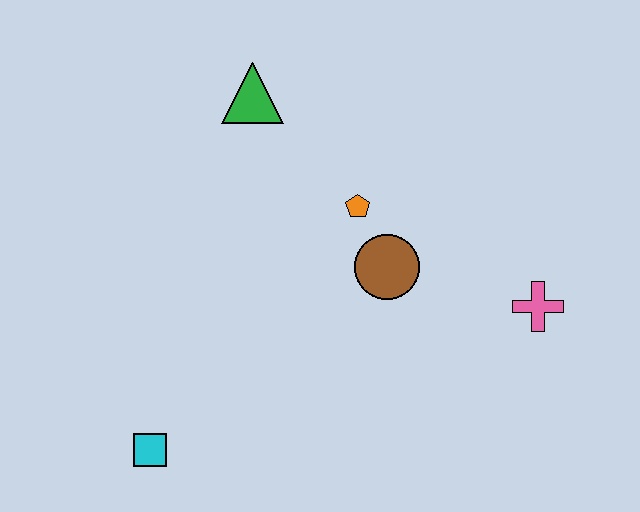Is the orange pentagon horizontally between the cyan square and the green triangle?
No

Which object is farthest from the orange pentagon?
The cyan square is farthest from the orange pentagon.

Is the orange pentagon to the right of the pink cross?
No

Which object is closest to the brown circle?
The orange pentagon is closest to the brown circle.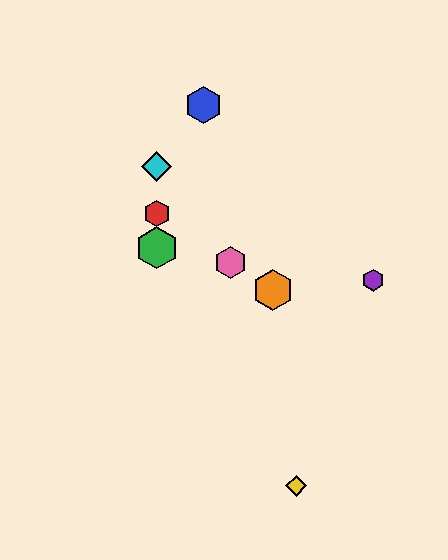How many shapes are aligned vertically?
3 shapes (the red hexagon, the green hexagon, the cyan diamond) are aligned vertically.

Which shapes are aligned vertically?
The red hexagon, the green hexagon, the cyan diamond are aligned vertically.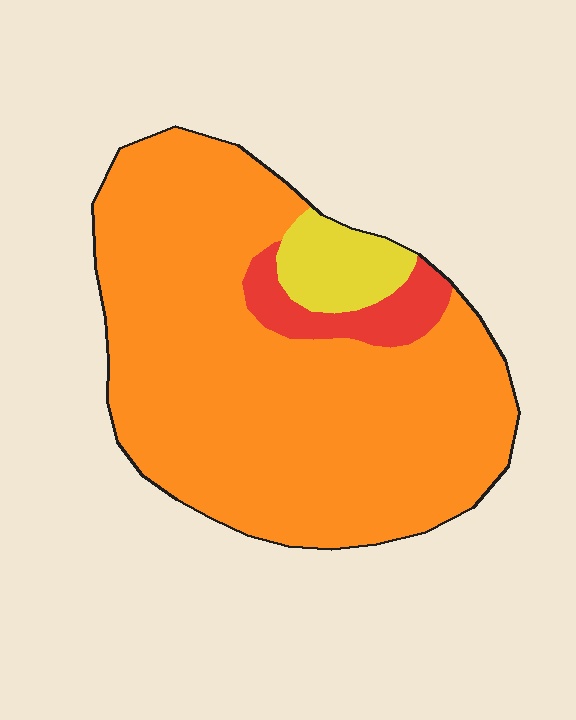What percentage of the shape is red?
Red takes up about one tenth (1/10) of the shape.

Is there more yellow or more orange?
Orange.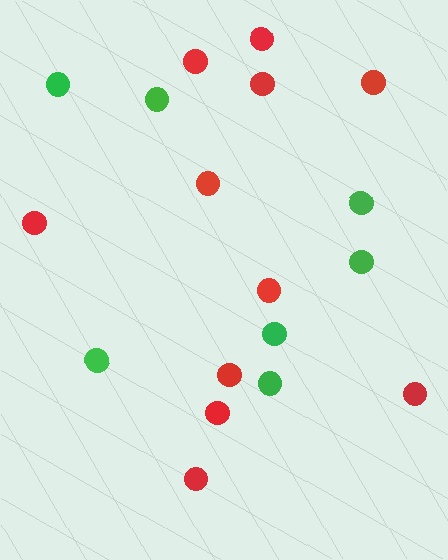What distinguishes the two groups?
There are 2 groups: one group of green circles (7) and one group of red circles (11).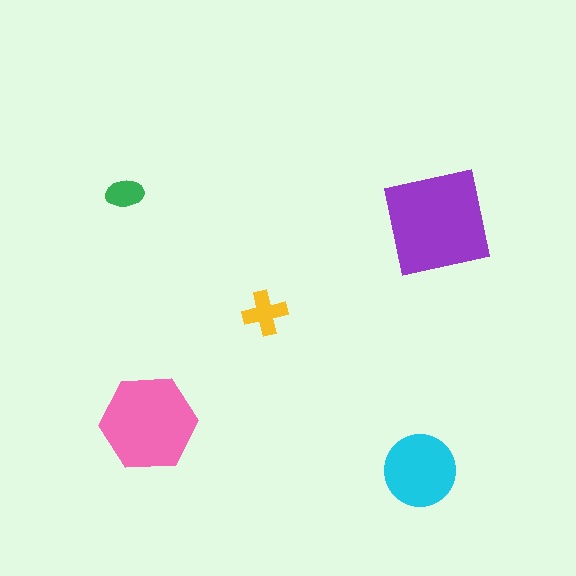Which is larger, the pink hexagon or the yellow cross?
The pink hexagon.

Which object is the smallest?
The green ellipse.